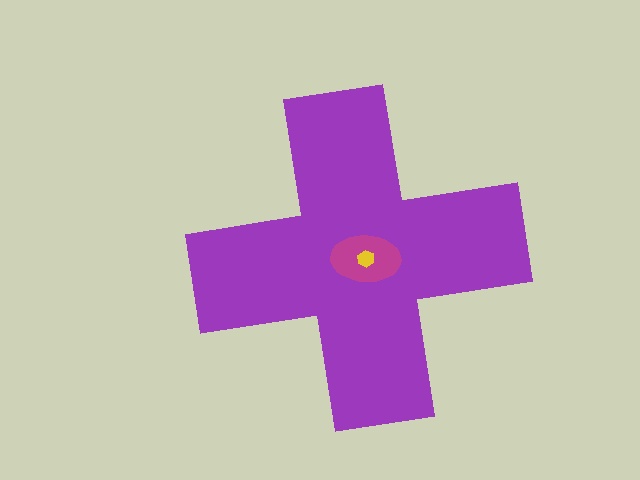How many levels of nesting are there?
3.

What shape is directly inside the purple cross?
The magenta ellipse.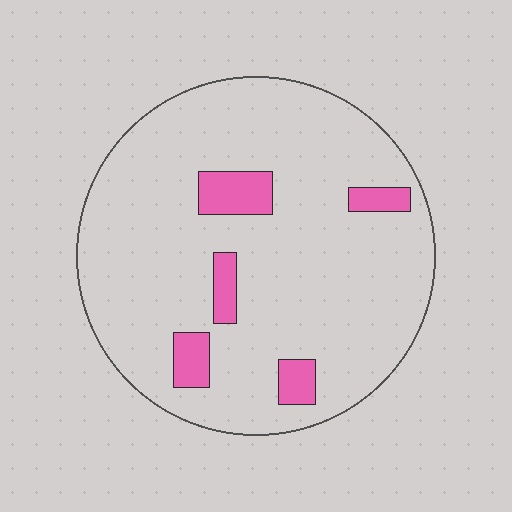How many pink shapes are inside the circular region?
5.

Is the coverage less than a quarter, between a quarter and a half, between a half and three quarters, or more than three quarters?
Less than a quarter.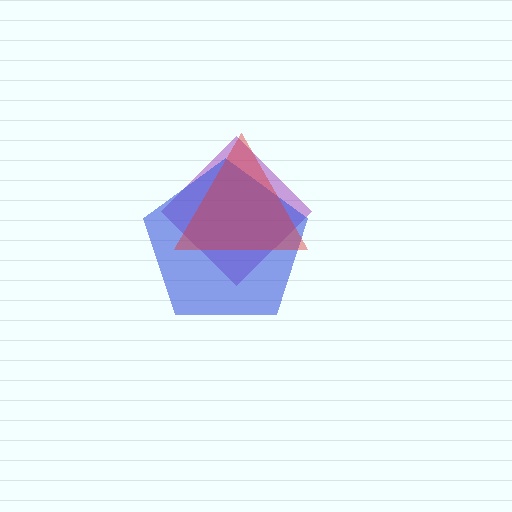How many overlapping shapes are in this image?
There are 3 overlapping shapes in the image.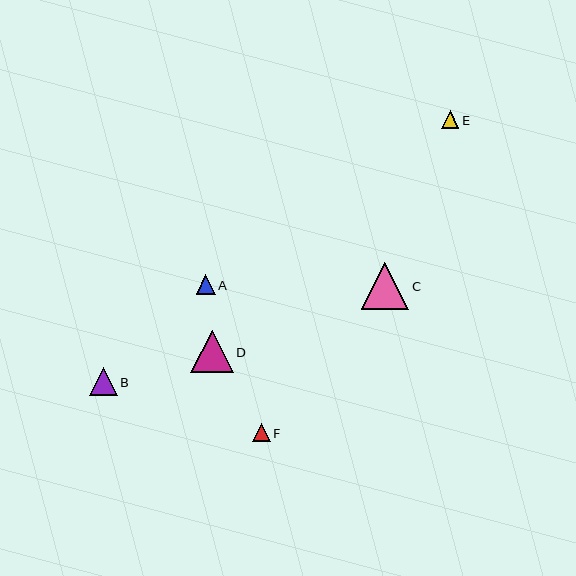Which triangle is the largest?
Triangle C is the largest with a size of approximately 48 pixels.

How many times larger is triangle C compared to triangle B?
Triangle C is approximately 1.7 times the size of triangle B.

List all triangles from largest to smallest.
From largest to smallest: C, D, B, A, F, E.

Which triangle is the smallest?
Triangle E is the smallest with a size of approximately 17 pixels.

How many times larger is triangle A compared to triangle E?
Triangle A is approximately 1.1 times the size of triangle E.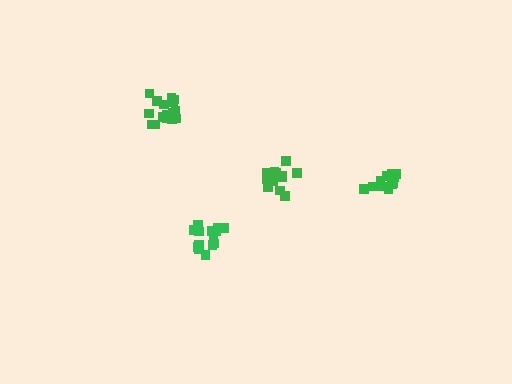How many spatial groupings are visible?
There are 4 spatial groupings.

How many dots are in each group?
Group 1: 13 dots, Group 2: 17 dots, Group 3: 15 dots, Group 4: 14 dots (59 total).